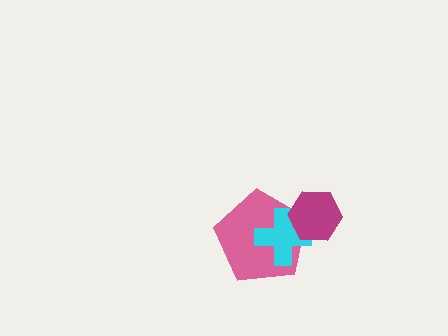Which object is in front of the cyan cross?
The magenta hexagon is in front of the cyan cross.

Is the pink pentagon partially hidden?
Yes, it is partially covered by another shape.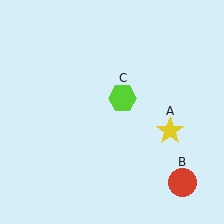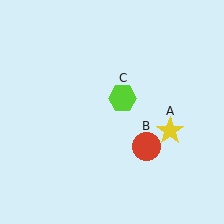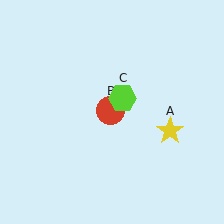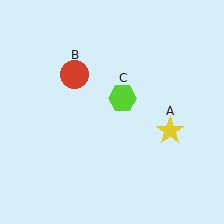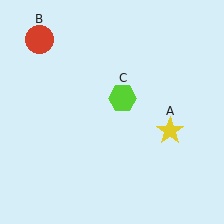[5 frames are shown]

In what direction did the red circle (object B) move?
The red circle (object B) moved up and to the left.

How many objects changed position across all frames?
1 object changed position: red circle (object B).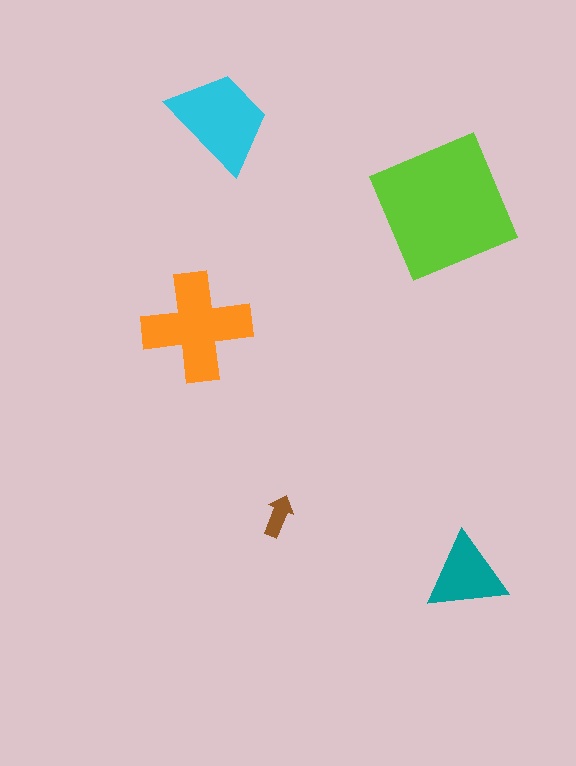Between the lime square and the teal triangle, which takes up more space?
The lime square.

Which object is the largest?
The lime square.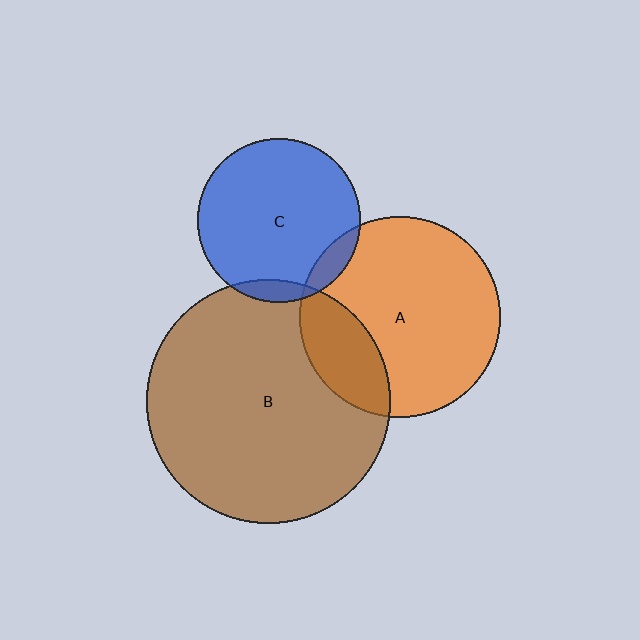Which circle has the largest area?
Circle B (brown).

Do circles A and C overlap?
Yes.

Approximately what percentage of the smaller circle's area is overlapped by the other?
Approximately 10%.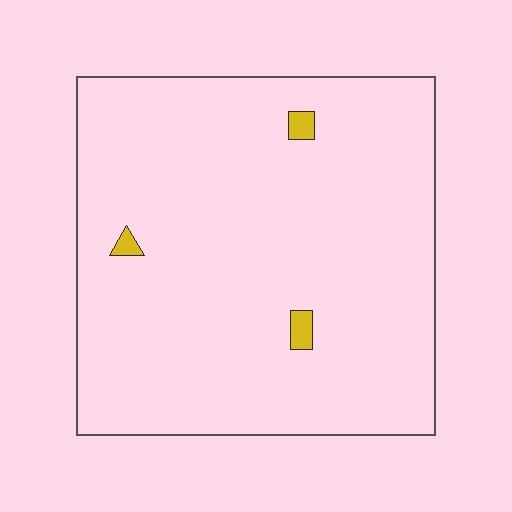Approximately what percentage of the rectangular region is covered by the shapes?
Approximately 0%.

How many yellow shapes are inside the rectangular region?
3.